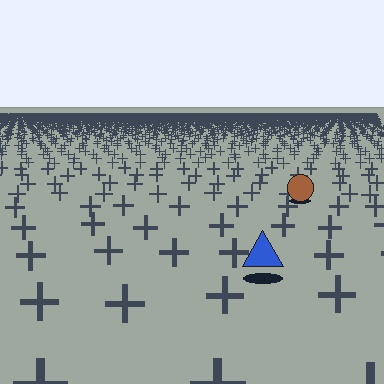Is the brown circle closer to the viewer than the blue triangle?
No. The blue triangle is closer — you can tell from the texture gradient: the ground texture is coarser near it.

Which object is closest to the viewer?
The blue triangle is closest. The texture marks near it are larger and more spread out.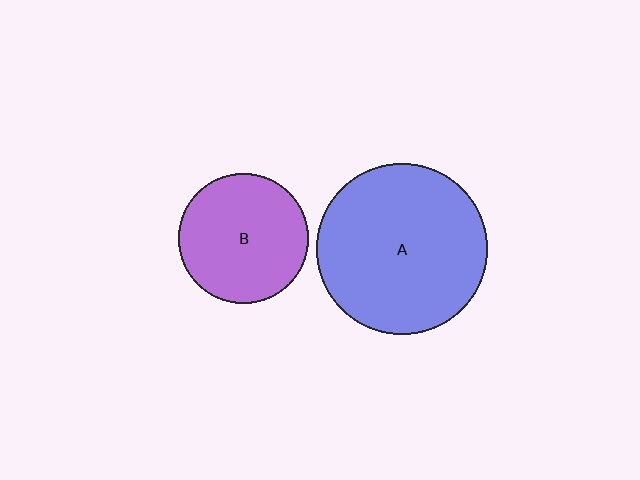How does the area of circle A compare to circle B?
Approximately 1.7 times.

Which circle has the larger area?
Circle A (blue).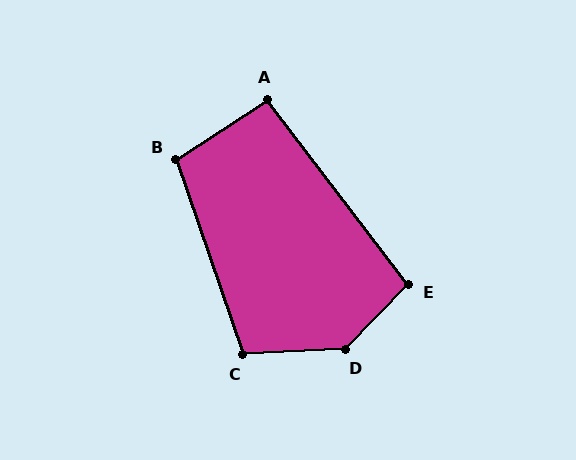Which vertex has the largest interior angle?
D, at approximately 137 degrees.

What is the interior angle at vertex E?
Approximately 98 degrees (obtuse).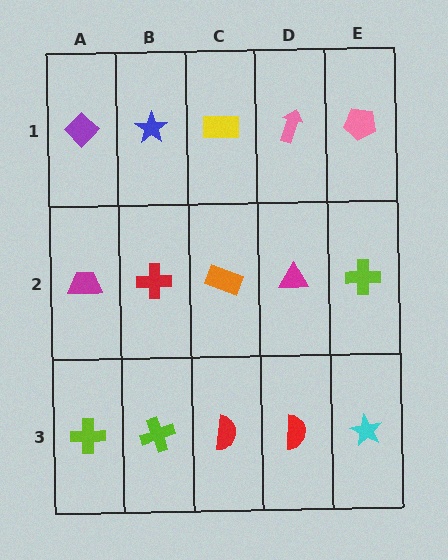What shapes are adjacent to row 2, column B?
A blue star (row 1, column B), a lime cross (row 3, column B), a magenta trapezoid (row 2, column A), an orange rectangle (row 2, column C).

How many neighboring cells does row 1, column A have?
2.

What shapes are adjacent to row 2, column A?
A purple diamond (row 1, column A), a lime cross (row 3, column A), a red cross (row 2, column B).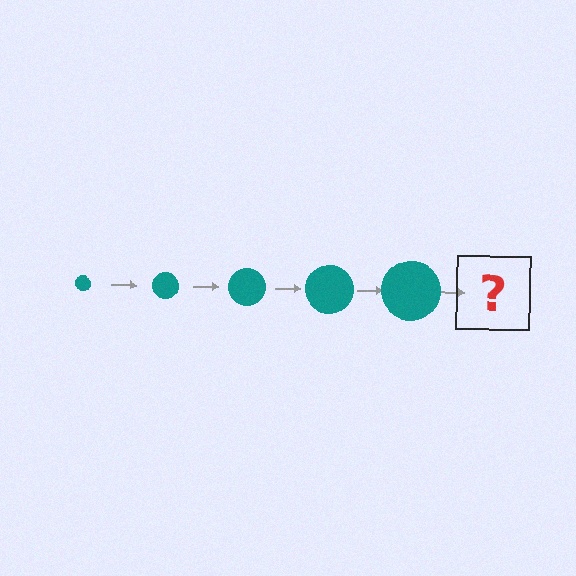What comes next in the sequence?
The next element should be a teal circle, larger than the previous one.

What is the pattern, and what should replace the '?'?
The pattern is that the circle gets progressively larger each step. The '?' should be a teal circle, larger than the previous one.